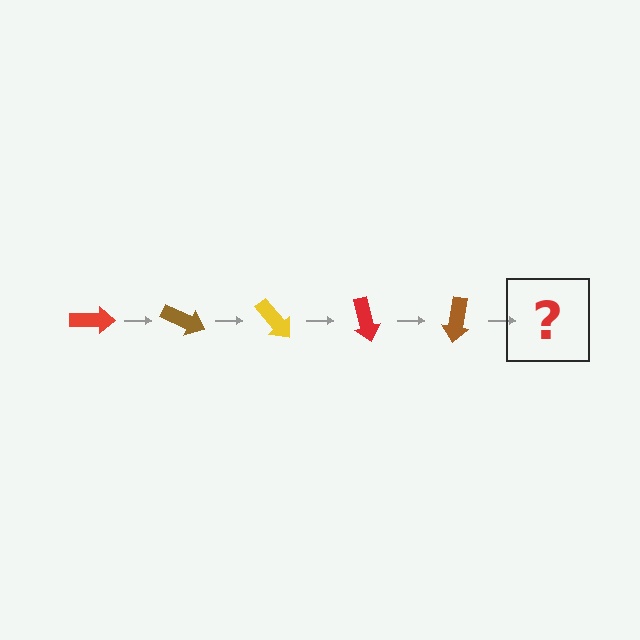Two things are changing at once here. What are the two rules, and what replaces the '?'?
The two rules are that it rotates 25 degrees each step and the color cycles through red, brown, and yellow. The '?' should be a yellow arrow, rotated 125 degrees from the start.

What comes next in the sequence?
The next element should be a yellow arrow, rotated 125 degrees from the start.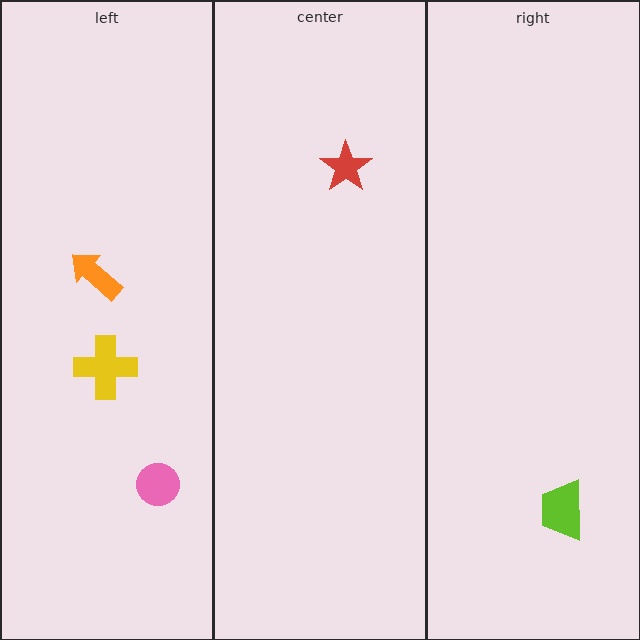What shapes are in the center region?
The red star.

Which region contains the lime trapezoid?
The right region.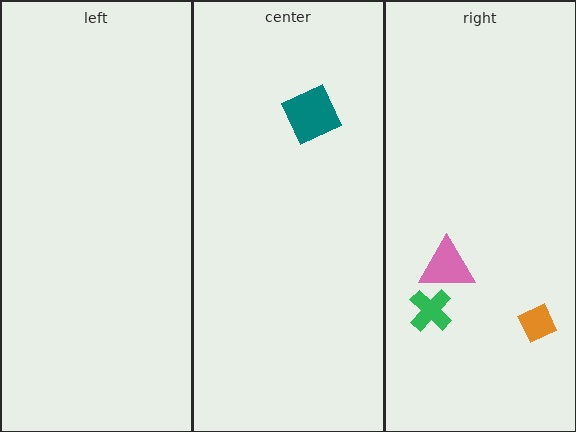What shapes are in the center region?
The teal square.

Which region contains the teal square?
The center region.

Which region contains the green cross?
The right region.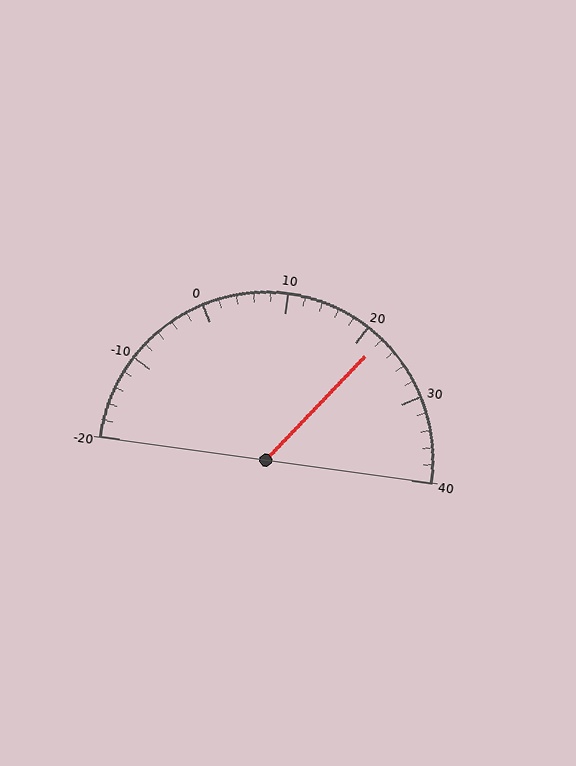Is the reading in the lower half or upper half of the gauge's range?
The reading is in the upper half of the range (-20 to 40).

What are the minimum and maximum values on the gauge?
The gauge ranges from -20 to 40.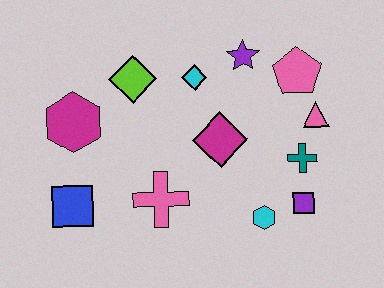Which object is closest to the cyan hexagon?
The purple square is closest to the cyan hexagon.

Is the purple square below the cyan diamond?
Yes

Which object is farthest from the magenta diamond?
The blue square is farthest from the magenta diamond.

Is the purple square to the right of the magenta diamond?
Yes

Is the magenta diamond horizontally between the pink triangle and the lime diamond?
Yes